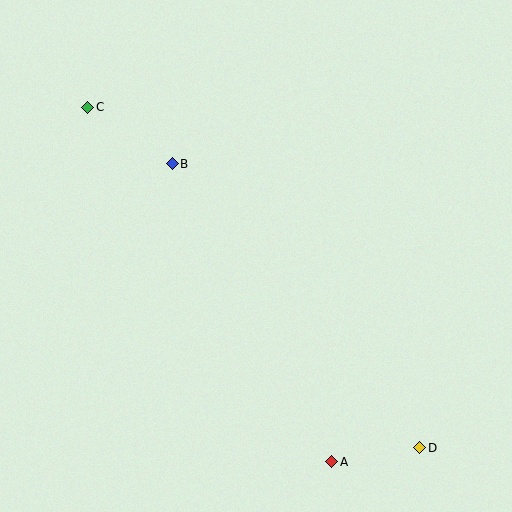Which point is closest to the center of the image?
Point B at (172, 164) is closest to the center.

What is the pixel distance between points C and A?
The distance between C and A is 431 pixels.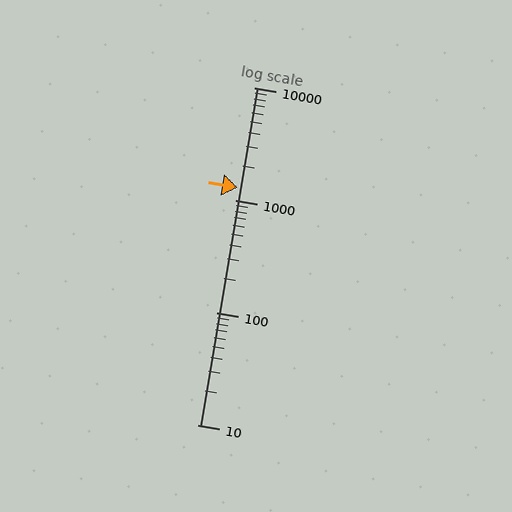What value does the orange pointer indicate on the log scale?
The pointer indicates approximately 1300.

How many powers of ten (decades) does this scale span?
The scale spans 3 decades, from 10 to 10000.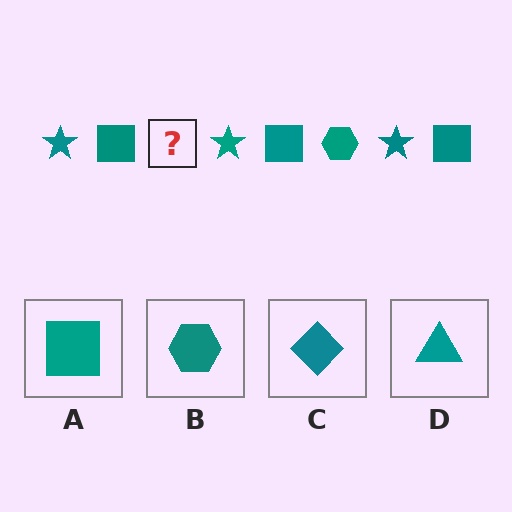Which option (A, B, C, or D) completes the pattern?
B.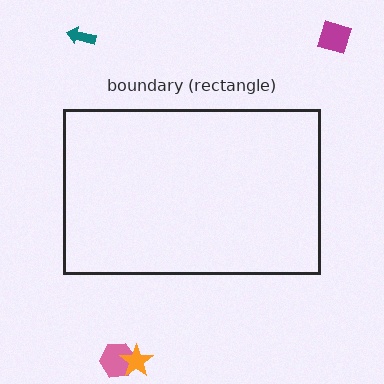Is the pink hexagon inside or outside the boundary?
Outside.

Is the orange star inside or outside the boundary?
Outside.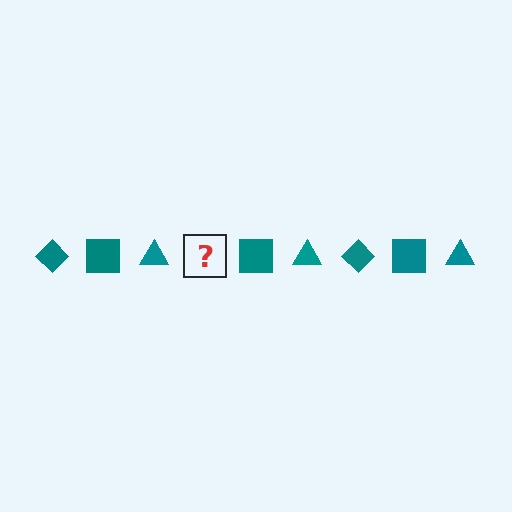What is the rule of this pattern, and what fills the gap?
The rule is that the pattern cycles through diamond, square, triangle shapes in teal. The gap should be filled with a teal diamond.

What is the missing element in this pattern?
The missing element is a teal diamond.